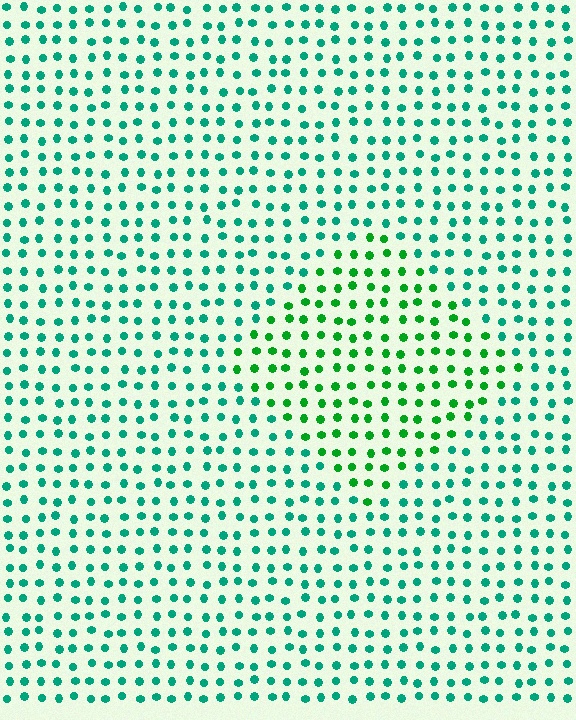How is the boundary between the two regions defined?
The boundary is defined purely by a slight shift in hue (about 35 degrees). Spacing, size, and orientation are identical on both sides.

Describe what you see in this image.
The image is filled with small teal elements in a uniform arrangement. A diamond-shaped region is visible where the elements are tinted to a slightly different hue, forming a subtle color boundary.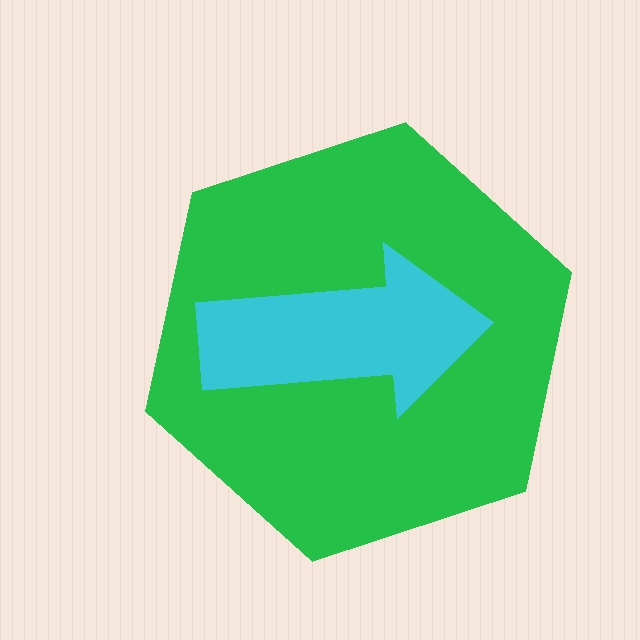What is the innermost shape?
The cyan arrow.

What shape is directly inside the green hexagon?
The cyan arrow.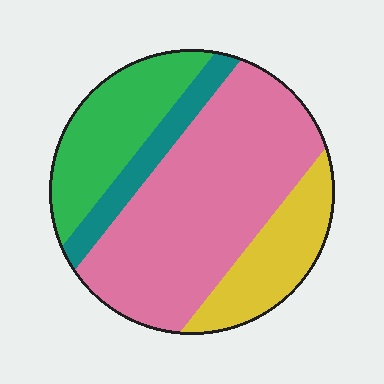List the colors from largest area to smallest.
From largest to smallest: pink, green, yellow, teal.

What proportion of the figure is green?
Green takes up between a sixth and a third of the figure.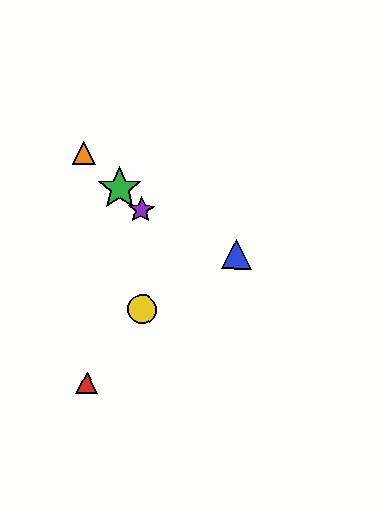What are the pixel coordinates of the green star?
The green star is at (119, 188).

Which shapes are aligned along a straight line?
The green star, the purple star, the orange triangle are aligned along a straight line.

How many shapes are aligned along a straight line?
3 shapes (the green star, the purple star, the orange triangle) are aligned along a straight line.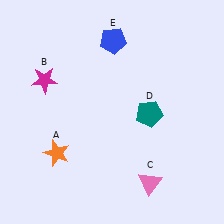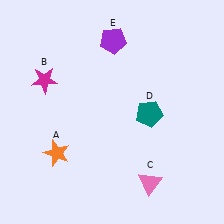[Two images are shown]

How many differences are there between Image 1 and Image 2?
There is 1 difference between the two images.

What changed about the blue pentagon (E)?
In Image 1, E is blue. In Image 2, it changed to purple.